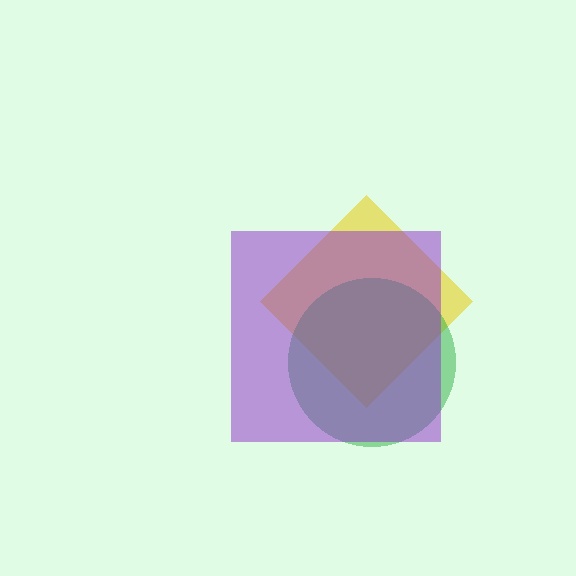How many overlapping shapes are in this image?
There are 3 overlapping shapes in the image.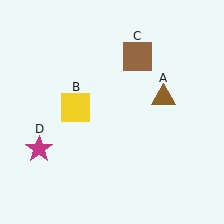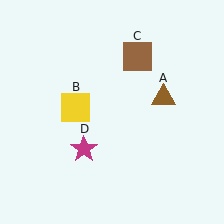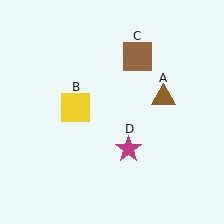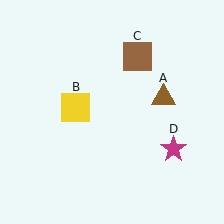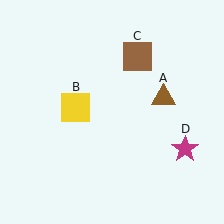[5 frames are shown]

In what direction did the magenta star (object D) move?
The magenta star (object D) moved right.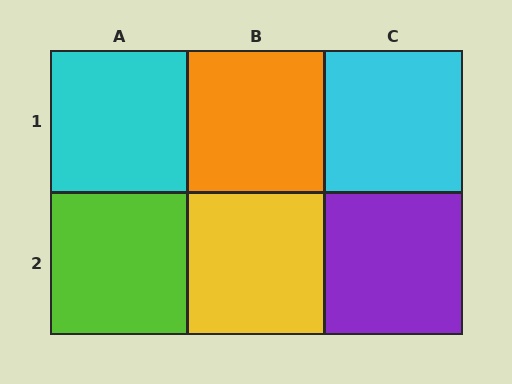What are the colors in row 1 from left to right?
Cyan, orange, cyan.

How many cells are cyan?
2 cells are cyan.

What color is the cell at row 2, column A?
Lime.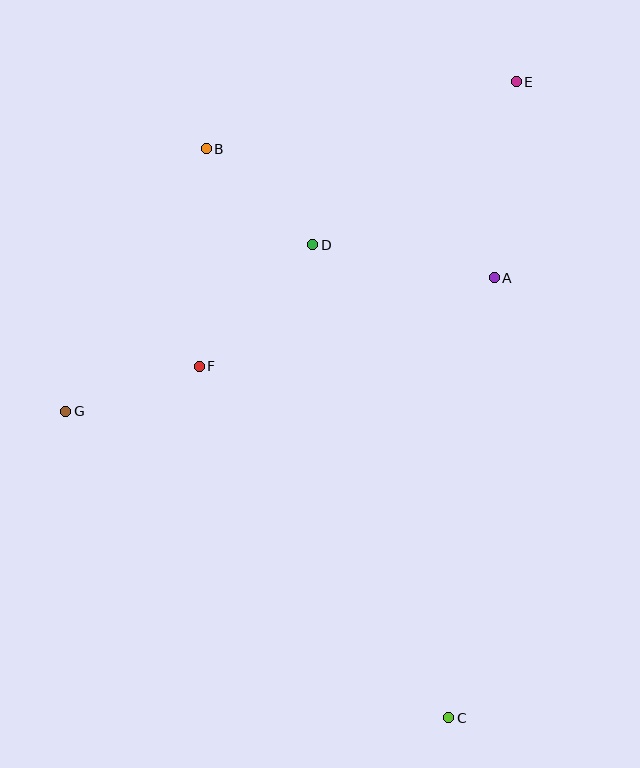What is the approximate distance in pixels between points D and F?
The distance between D and F is approximately 166 pixels.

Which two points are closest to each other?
Points F and G are closest to each other.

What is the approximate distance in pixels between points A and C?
The distance between A and C is approximately 443 pixels.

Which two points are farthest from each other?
Points C and E are farthest from each other.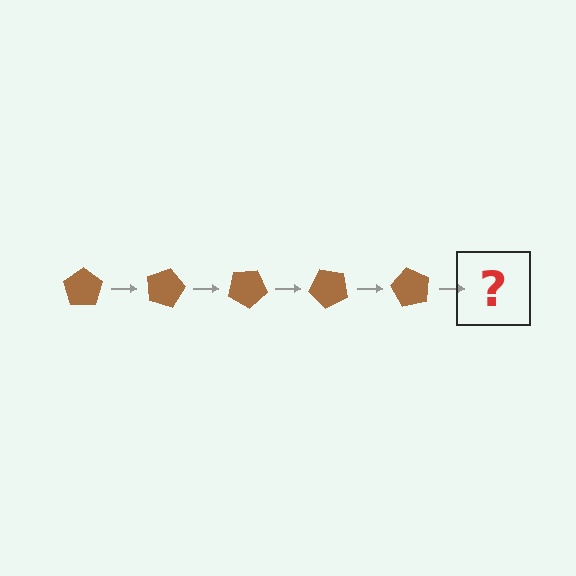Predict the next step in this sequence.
The next step is a brown pentagon rotated 75 degrees.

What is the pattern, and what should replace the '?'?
The pattern is that the pentagon rotates 15 degrees each step. The '?' should be a brown pentagon rotated 75 degrees.